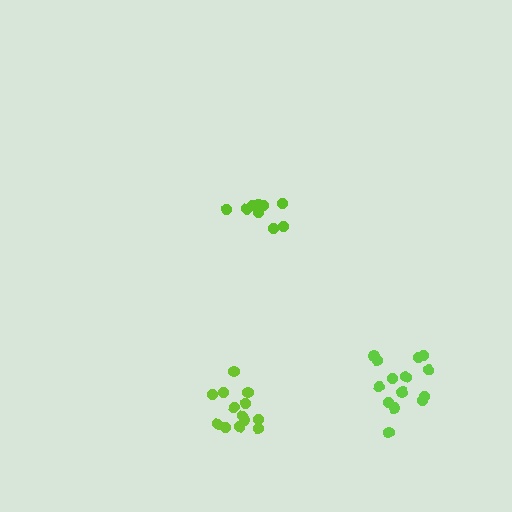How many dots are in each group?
Group 1: 14 dots, Group 2: 10 dots, Group 3: 13 dots (37 total).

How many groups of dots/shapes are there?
There are 3 groups.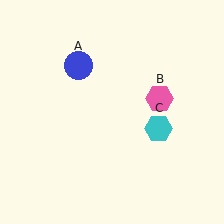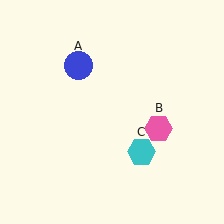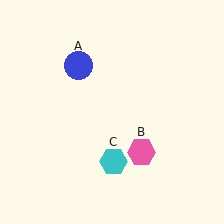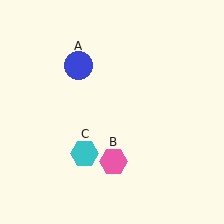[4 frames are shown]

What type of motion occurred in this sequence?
The pink hexagon (object B), cyan hexagon (object C) rotated clockwise around the center of the scene.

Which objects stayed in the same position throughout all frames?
Blue circle (object A) remained stationary.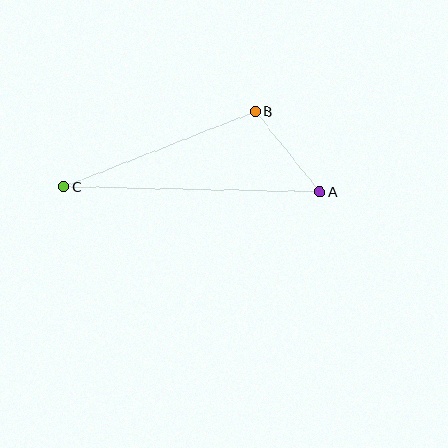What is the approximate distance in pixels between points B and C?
The distance between B and C is approximately 205 pixels.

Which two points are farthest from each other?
Points A and C are farthest from each other.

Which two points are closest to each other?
Points A and B are closest to each other.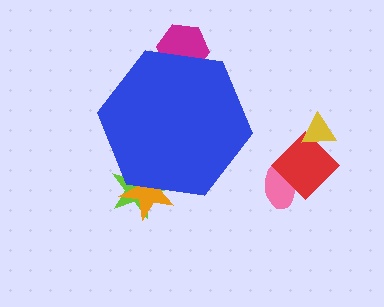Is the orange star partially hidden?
Yes, the orange star is partially hidden behind the blue hexagon.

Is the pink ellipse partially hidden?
No, the pink ellipse is fully visible.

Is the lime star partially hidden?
Yes, the lime star is partially hidden behind the blue hexagon.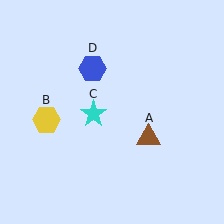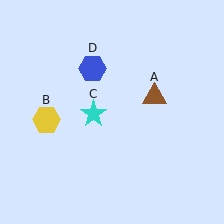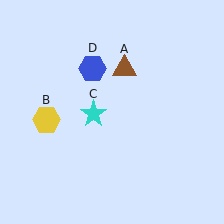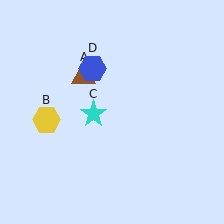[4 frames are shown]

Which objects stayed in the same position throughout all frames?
Yellow hexagon (object B) and cyan star (object C) and blue hexagon (object D) remained stationary.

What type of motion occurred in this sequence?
The brown triangle (object A) rotated counterclockwise around the center of the scene.